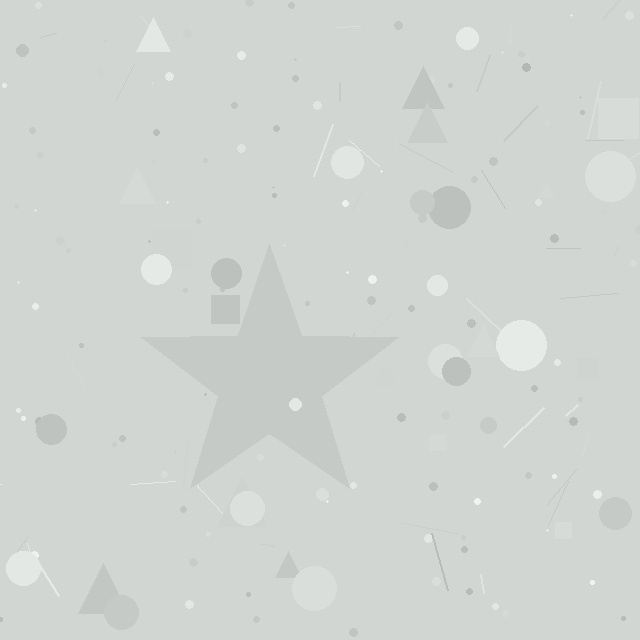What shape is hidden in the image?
A star is hidden in the image.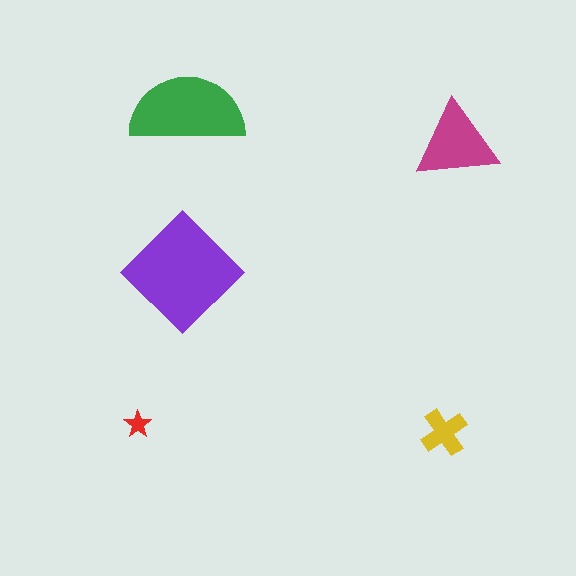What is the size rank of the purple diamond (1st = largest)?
1st.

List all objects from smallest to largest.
The red star, the yellow cross, the magenta triangle, the green semicircle, the purple diamond.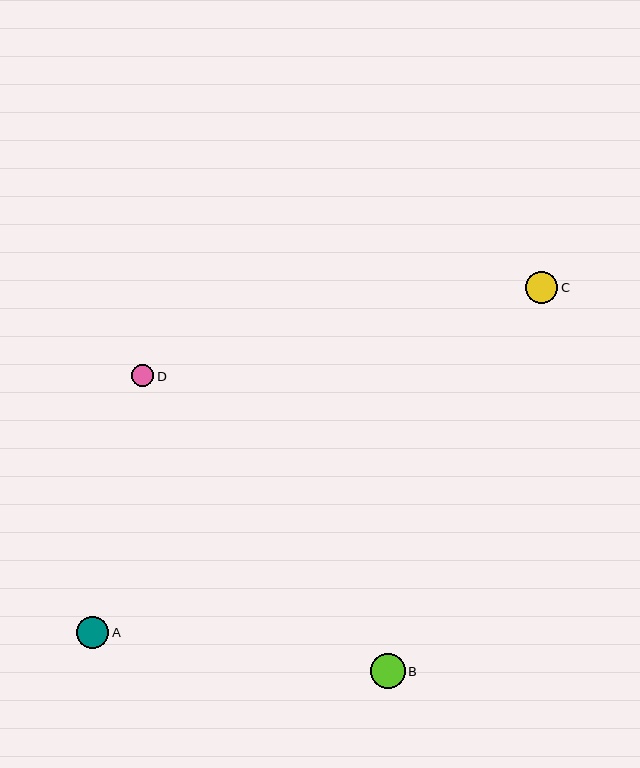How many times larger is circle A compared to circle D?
Circle A is approximately 1.5 times the size of circle D.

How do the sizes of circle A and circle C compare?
Circle A and circle C are approximately the same size.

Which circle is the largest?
Circle B is the largest with a size of approximately 34 pixels.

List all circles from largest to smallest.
From largest to smallest: B, A, C, D.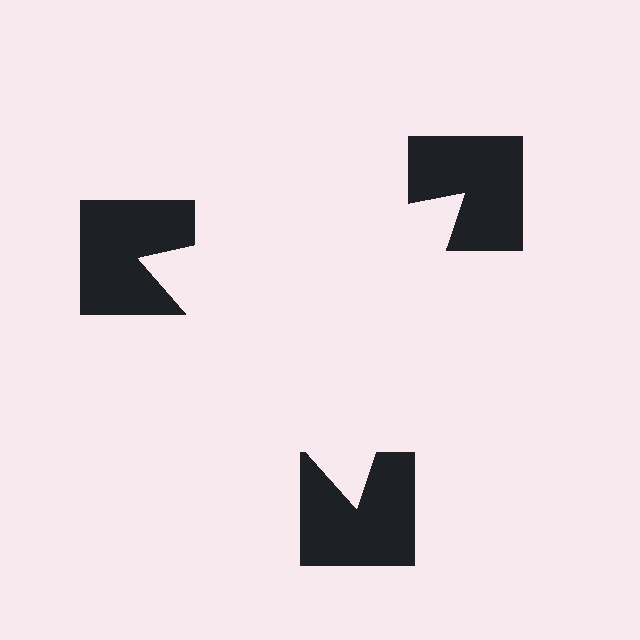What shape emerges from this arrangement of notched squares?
An illusory triangle — its edges are inferred from the aligned wedge cuts in the notched squares, not physically drawn.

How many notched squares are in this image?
There are 3 — one at each vertex of the illusory triangle.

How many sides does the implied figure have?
3 sides.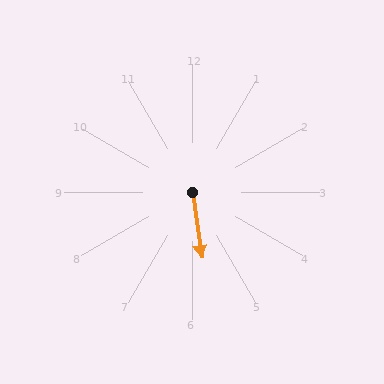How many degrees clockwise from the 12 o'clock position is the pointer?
Approximately 172 degrees.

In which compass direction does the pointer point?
South.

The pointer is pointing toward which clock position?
Roughly 6 o'clock.